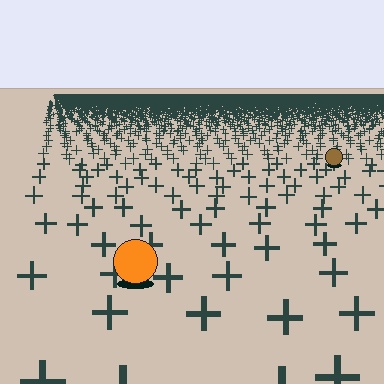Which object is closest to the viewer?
The orange circle is closest. The texture marks near it are larger and more spread out.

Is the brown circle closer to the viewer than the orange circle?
No. The orange circle is closer — you can tell from the texture gradient: the ground texture is coarser near it.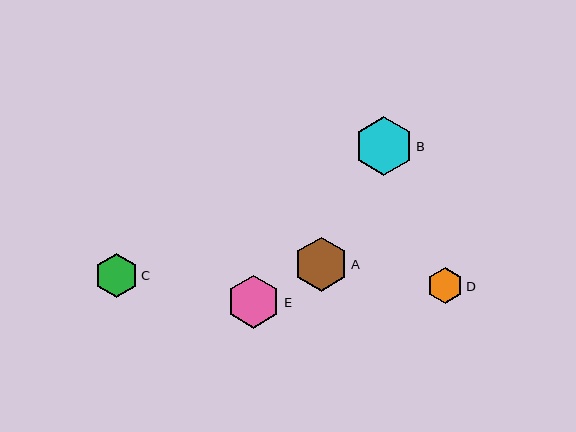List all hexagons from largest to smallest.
From largest to smallest: B, A, E, C, D.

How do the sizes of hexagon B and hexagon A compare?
Hexagon B and hexagon A are approximately the same size.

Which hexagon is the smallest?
Hexagon D is the smallest with a size of approximately 36 pixels.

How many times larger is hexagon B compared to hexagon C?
Hexagon B is approximately 1.3 times the size of hexagon C.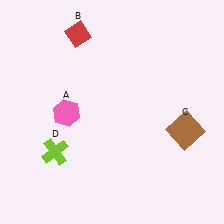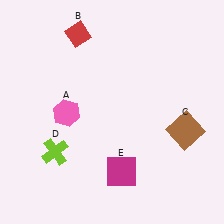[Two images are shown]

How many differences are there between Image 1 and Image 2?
There is 1 difference between the two images.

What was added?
A magenta square (E) was added in Image 2.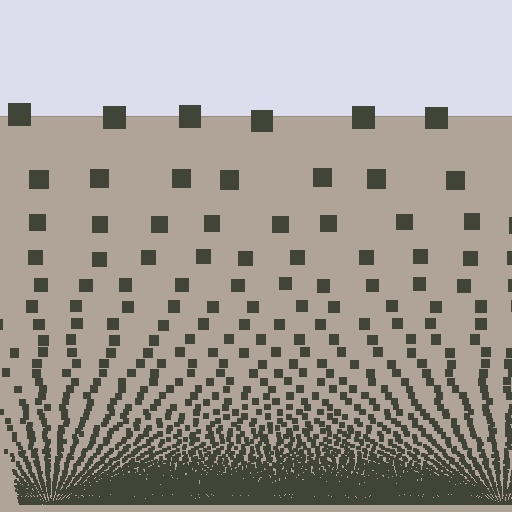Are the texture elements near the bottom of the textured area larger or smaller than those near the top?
Smaller. The gradient is inverted — elements near the bottom are smaller and denser.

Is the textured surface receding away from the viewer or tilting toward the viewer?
The surface appears to tilt toward the viewer. Texture elements get larger and sparser toward the top.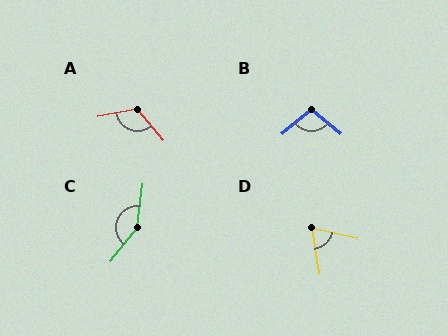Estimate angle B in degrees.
Approximately 101 degrees.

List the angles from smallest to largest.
D (68°), B (101°), A (119°), C (150°).